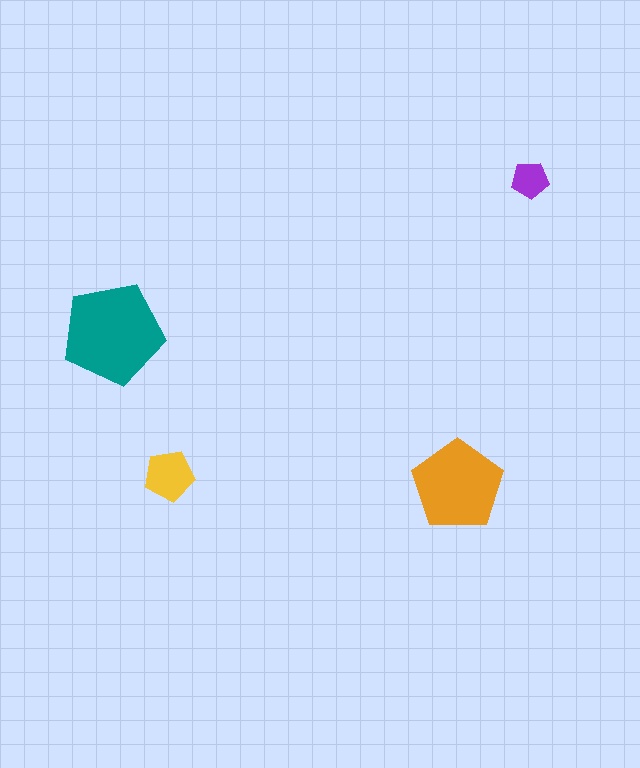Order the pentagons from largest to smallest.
the teal one, the orange one, the yellow one, the purple one.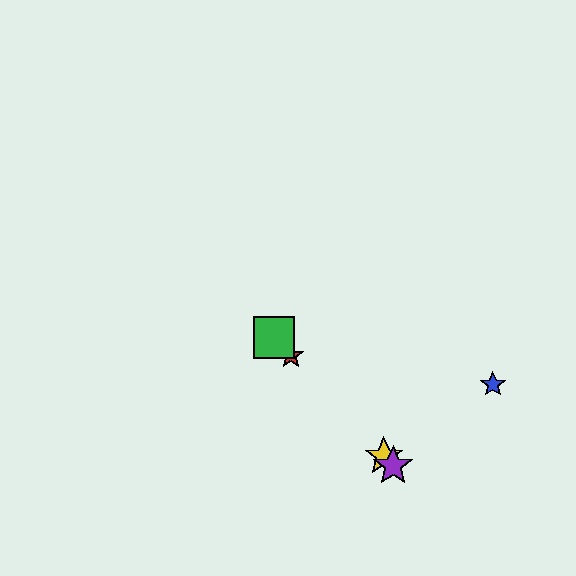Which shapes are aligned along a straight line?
The red star, the green square, the yellow star, the purple star are aligned along a straight line.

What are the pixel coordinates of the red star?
The red star is at (291, 356).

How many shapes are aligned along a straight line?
4 shapes (the red star, the green square, the yellow star, the purple star) are aligned along a straight line.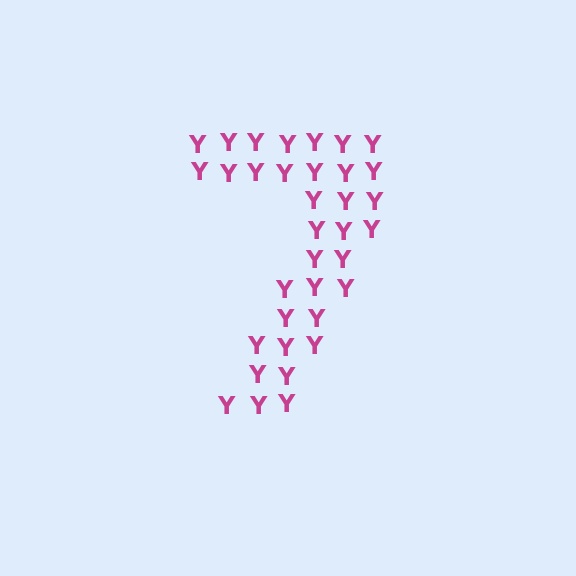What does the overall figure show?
The overall figure shows the digit 7.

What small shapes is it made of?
It is made of small letter Y's.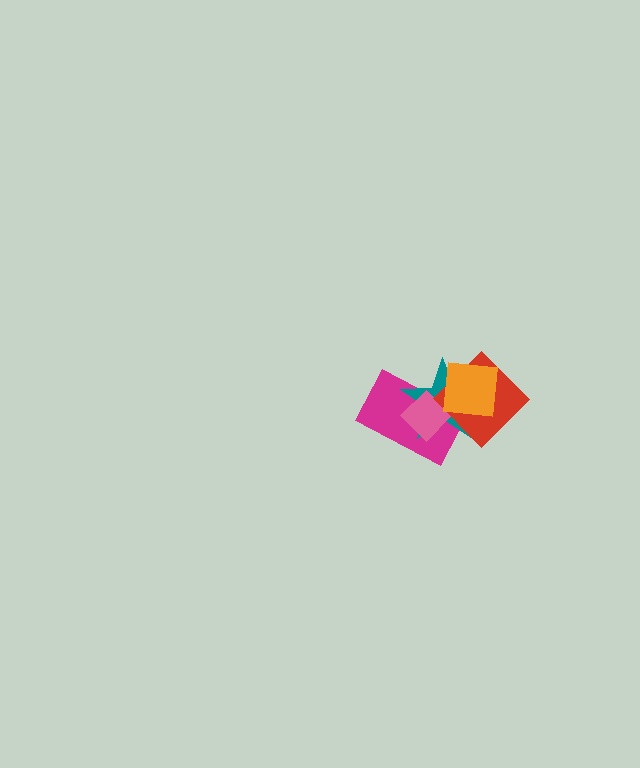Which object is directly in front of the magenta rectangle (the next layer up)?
The teal star is directly in front of the magenta rectangle.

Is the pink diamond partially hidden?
Yes, it is partially covered by another shape.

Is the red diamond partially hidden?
Yes, it is partially covered by another shape.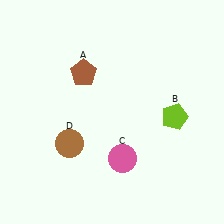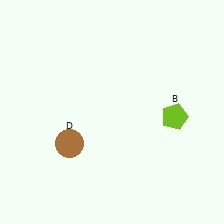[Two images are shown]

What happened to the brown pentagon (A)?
The brown pentagon (A) was removed in Image 2. It was in the top-left area of Image 1.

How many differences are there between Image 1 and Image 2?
There are 2 differences between the two images.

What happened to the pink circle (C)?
The pink circle (C) was removed in Image 2. It was in the bottom-right area of Image 1.